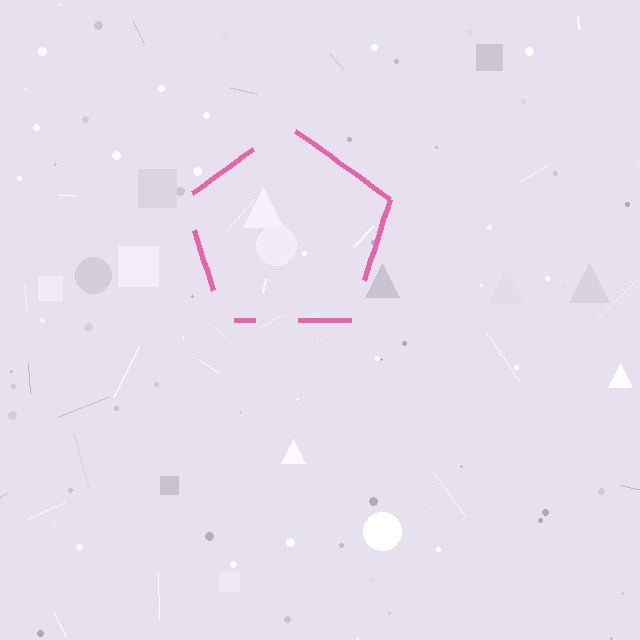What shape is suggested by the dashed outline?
The dashed outline suggests a pentagon.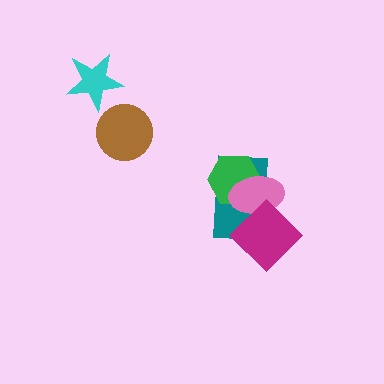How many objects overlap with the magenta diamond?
2 objects overlap with the magenta diamond.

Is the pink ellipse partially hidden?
Yes, it is partially covered by another shape.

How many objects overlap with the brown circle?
0 objects overlap with the brown circle.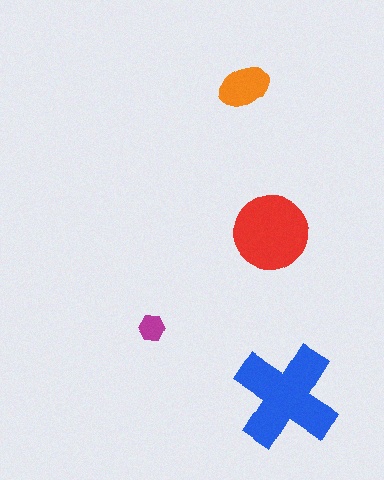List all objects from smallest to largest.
The magenta hexagon, the orange ellipse, the red circle, the blue cross.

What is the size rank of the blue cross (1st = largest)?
1st.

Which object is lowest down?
The blue cross is bottommost.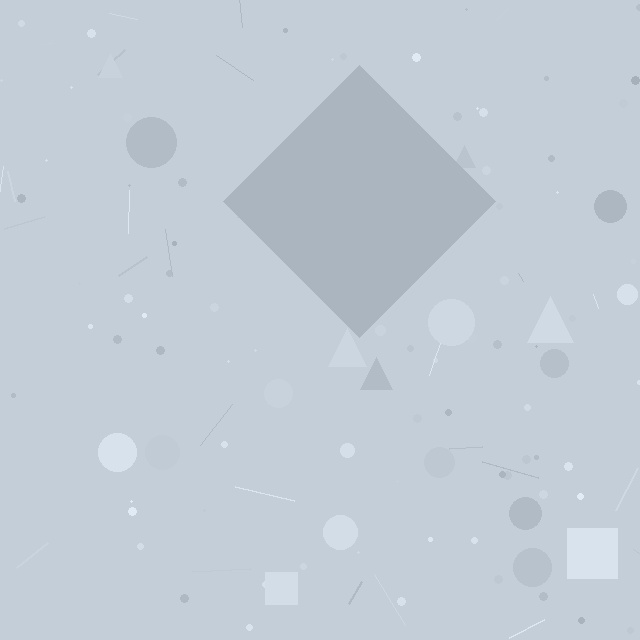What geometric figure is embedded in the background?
A diamond is embedded in the background.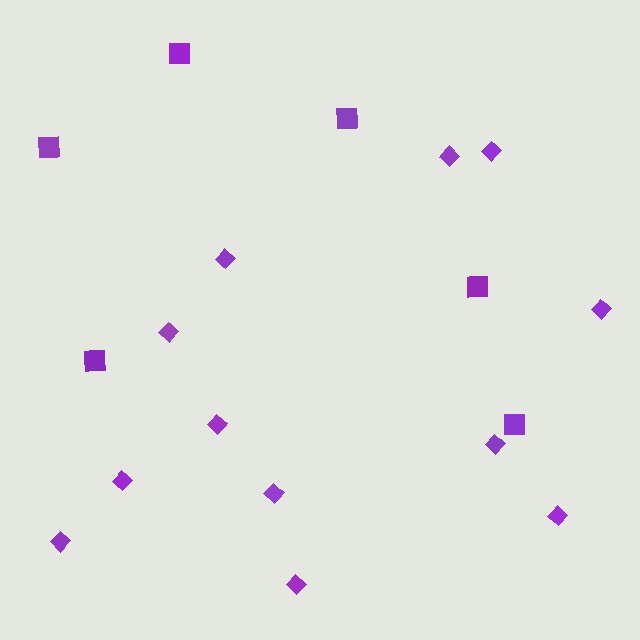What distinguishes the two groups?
There are 2 groups: one group of diamonds (12) and one group of squares (6).